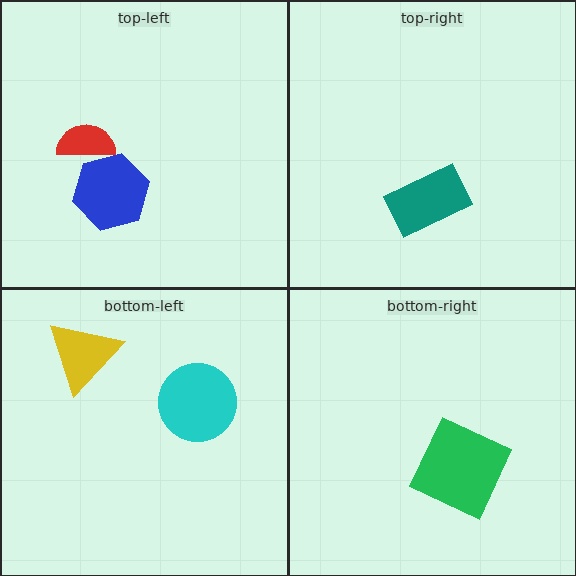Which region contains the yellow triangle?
The bottom-left region.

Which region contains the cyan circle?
The bottom-left region.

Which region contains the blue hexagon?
The top-left region.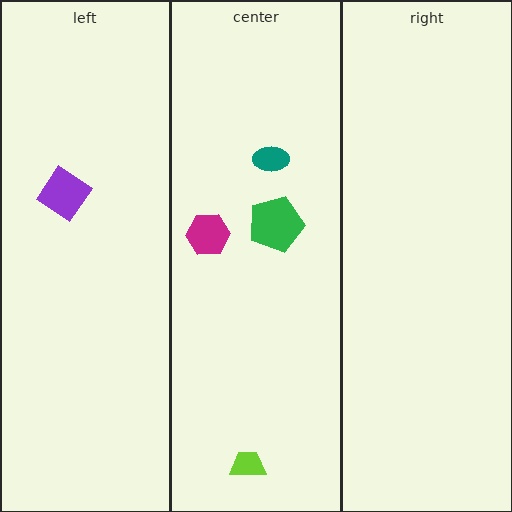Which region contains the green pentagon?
The center region.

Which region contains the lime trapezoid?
The center region.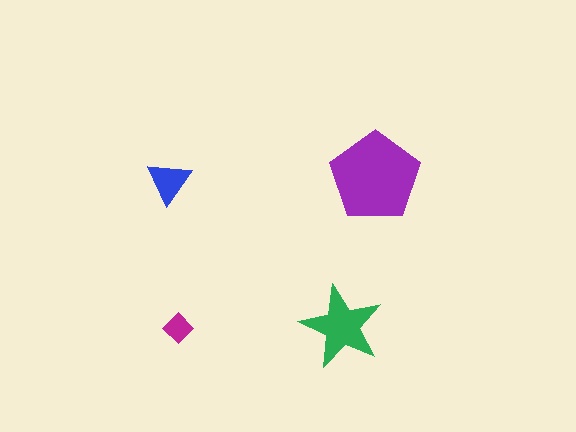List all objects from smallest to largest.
The magenta diamond, the blue triangle, the green star, the purple pentagon.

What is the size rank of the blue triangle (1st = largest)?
3rd.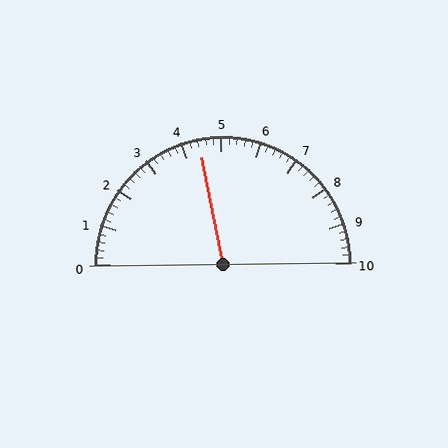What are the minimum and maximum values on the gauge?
The gauge ranges from 0 to 10.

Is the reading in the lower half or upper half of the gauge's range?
The reading is in the lower half of the range (0 to 10).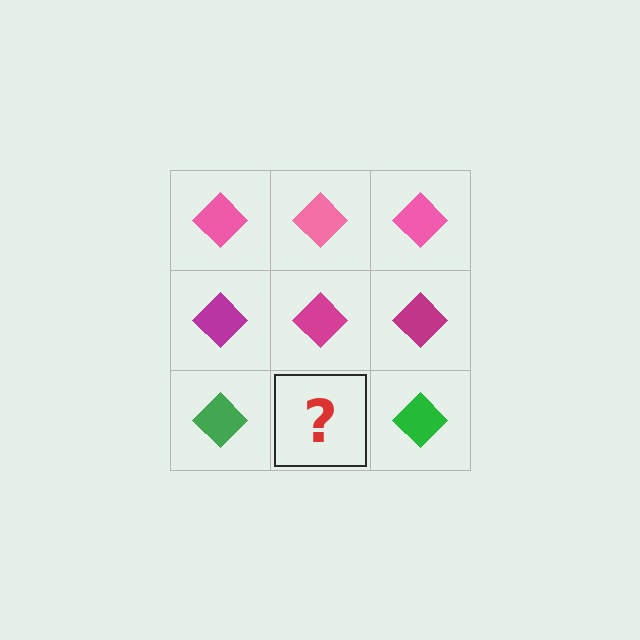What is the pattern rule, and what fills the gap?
The rule is that each row has a consistent color. The gap should be filled with a green diamond.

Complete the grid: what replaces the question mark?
The question mark should be replaced with a green diamond.